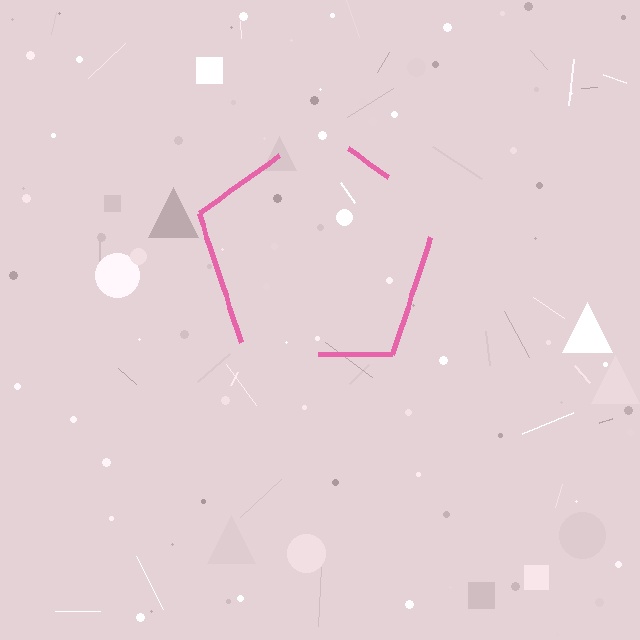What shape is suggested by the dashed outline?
The dashed outline suggests a pentagon.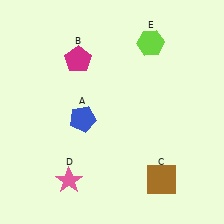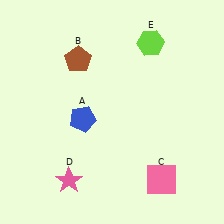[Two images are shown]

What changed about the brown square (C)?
In Image 1, C is brown. In Image 2, it changed to pink.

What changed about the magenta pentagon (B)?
In Image 1, B is magenta. In Image 2, it changed to brown.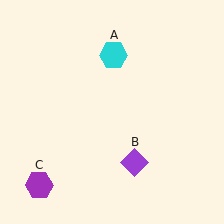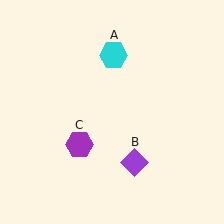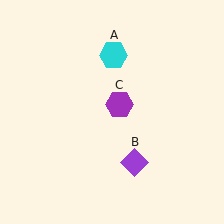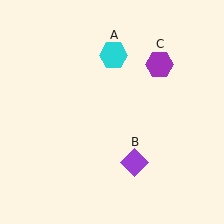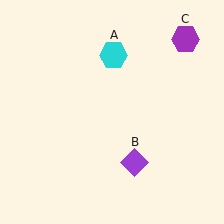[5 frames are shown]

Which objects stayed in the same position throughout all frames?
Cyan hexagon (object A) and purple diamond (object B) remained stationary.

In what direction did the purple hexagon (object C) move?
The purple hexagon (object C) moved up and to the right.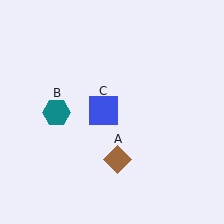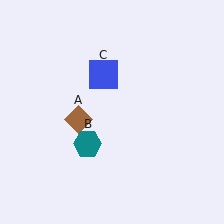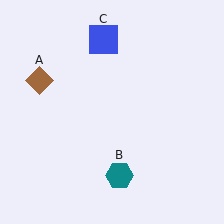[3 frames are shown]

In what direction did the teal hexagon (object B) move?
The teal hexagon (object B) moved down and to the right.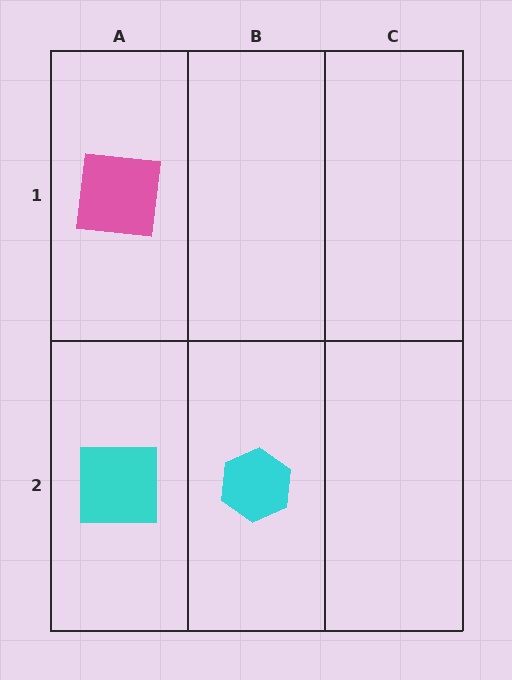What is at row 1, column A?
A pink square.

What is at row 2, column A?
A cyan square.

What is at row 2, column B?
A cyan hexagon.